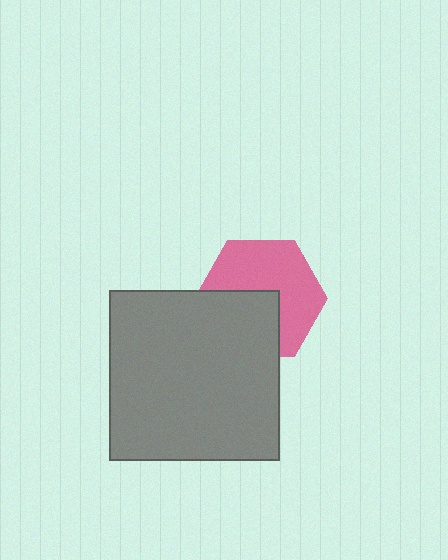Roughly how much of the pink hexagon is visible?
About half of it is visible (roughly 60%).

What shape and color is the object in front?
The object in front is a gray square.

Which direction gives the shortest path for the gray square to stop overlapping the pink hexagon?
Moving down gives the shortest separation.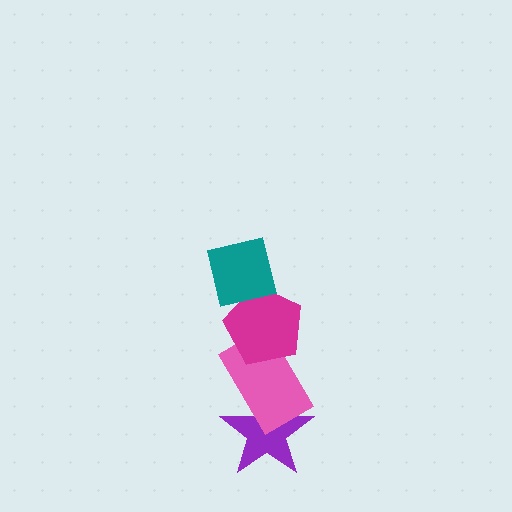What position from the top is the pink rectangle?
The pink rectangle is 3rd from the top.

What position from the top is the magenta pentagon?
The magenta pentagon is 2nd from the top.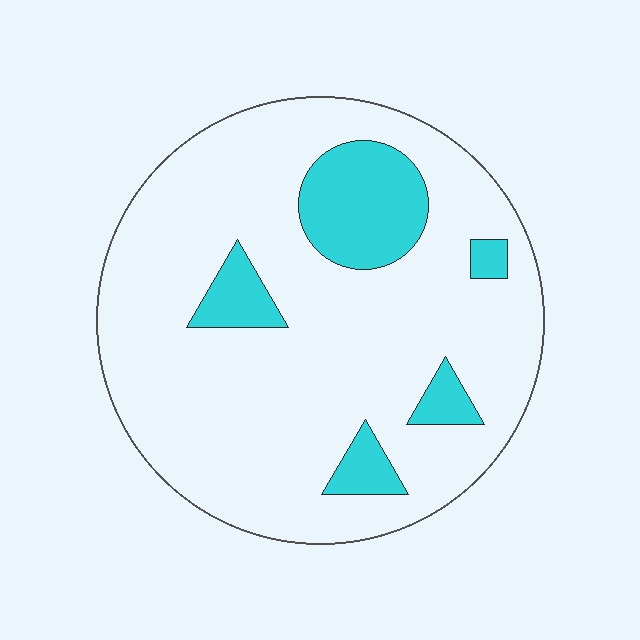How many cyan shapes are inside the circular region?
5.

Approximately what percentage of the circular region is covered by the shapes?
Approximately 15%.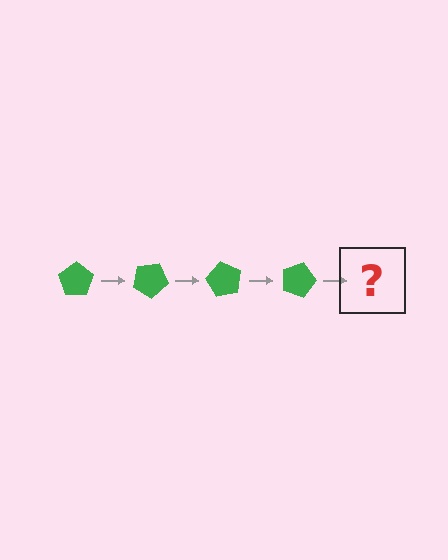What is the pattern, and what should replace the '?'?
The pattern is that the pentagon rotates 30 degrees each step. The '?' should be a green pentagon rotated 120 degrees.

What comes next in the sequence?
The next element should be a green pentagon rotated 120 degrees.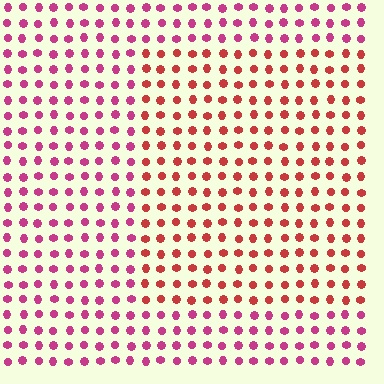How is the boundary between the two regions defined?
The boundary is defined purely by a slight shift in hue (about 34 degrees). Spacing, size, and orientation are identical on both sides.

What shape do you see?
I see a rectangle.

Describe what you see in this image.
The image is filled with small magenta elements in a uniform arrangement. A rectangle-shaped region is visible where the elements are tinted to a slightly different hue, forming a subtle color boundary.